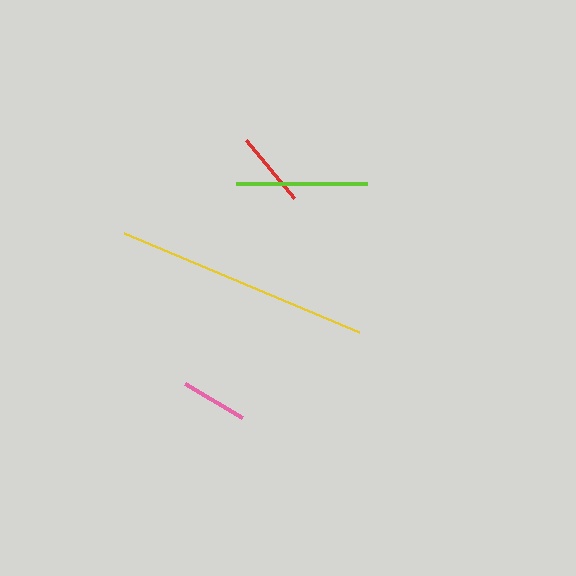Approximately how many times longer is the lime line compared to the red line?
The lime line is approximately 1.7 times the length of the red line.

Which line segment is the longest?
The yellow line is the longest at approximately 256 pixels.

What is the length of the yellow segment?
The yellow segment is approximately 256 pixels long.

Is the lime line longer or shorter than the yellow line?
The yellow line is longer than the lime line.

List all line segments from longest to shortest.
From longest to shortest: yellow, lime, red, pink.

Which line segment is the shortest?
The pink line is the shortest at approximately 66 pixels.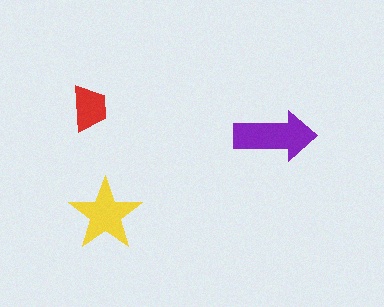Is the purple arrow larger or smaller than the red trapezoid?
Larger.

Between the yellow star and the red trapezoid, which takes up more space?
The yellow star.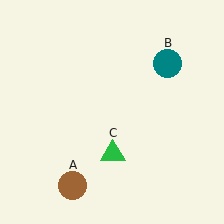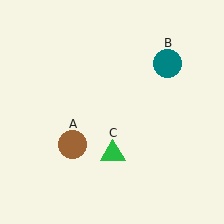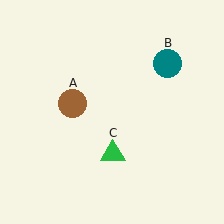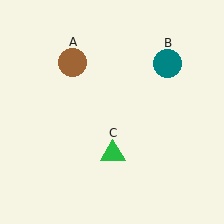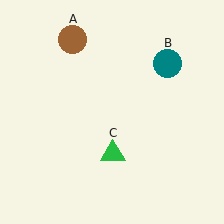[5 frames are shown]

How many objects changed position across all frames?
1 object changed position: brown circle (object A).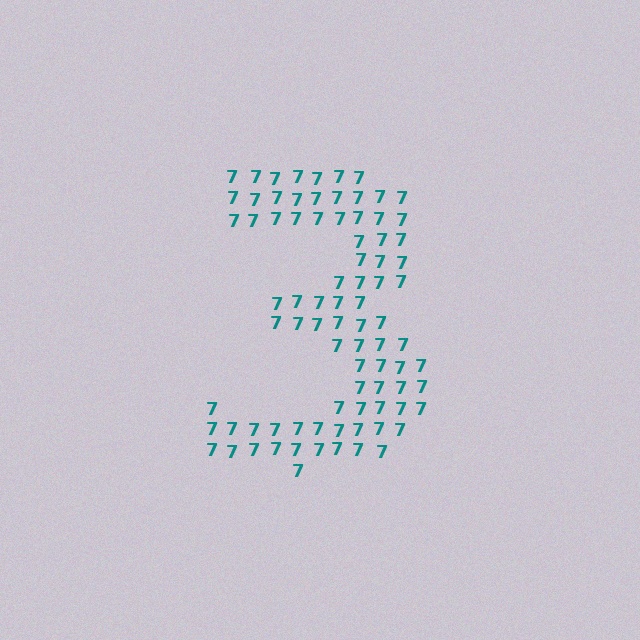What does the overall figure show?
The overall figure shows the digit 3.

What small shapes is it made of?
It is made of small digit 7's.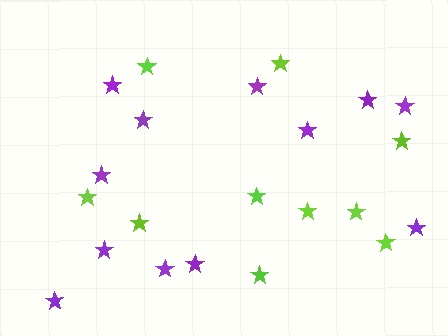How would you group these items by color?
There are 2 groups: one group of purple stars (12) and one group of lime stars (10).